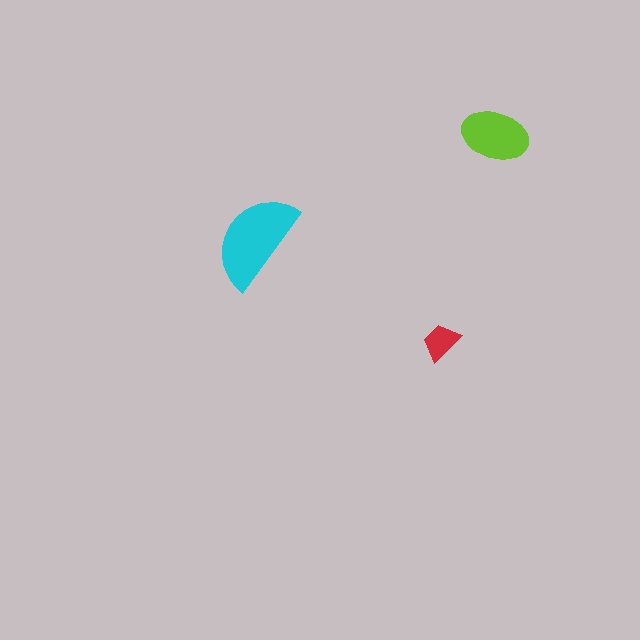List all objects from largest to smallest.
The cyan semicircle, the lime ellipse, the red trapezoid.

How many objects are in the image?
There are 3 objects in the image.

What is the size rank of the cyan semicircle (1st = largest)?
1st.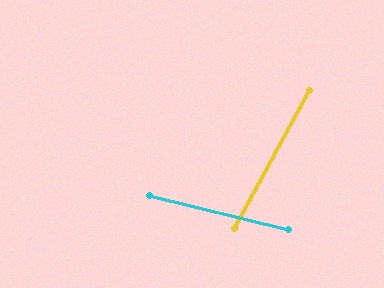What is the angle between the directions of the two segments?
Approximately 75 degrees.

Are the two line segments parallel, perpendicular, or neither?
Neither parallel nor perpendicular — they differ by about 75°.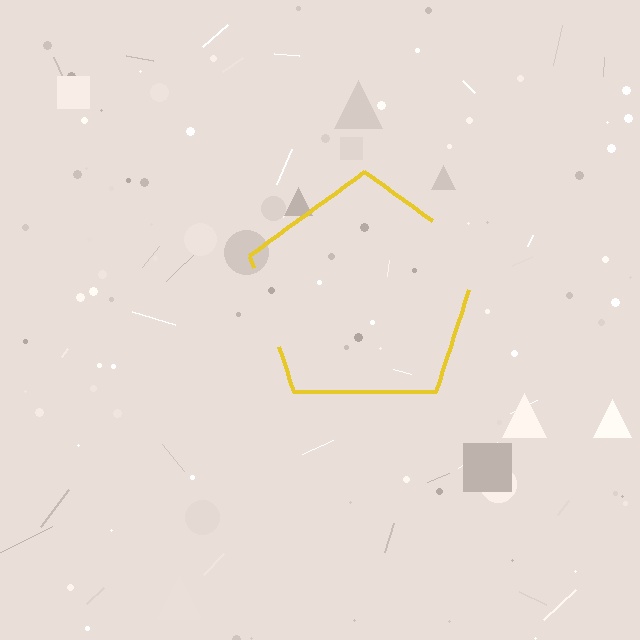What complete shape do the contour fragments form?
The contour fragments form a pentagon.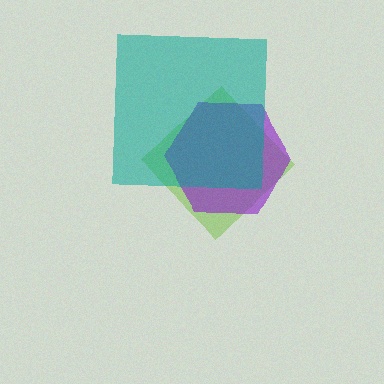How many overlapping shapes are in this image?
There are 3 overlapping shapes in the image.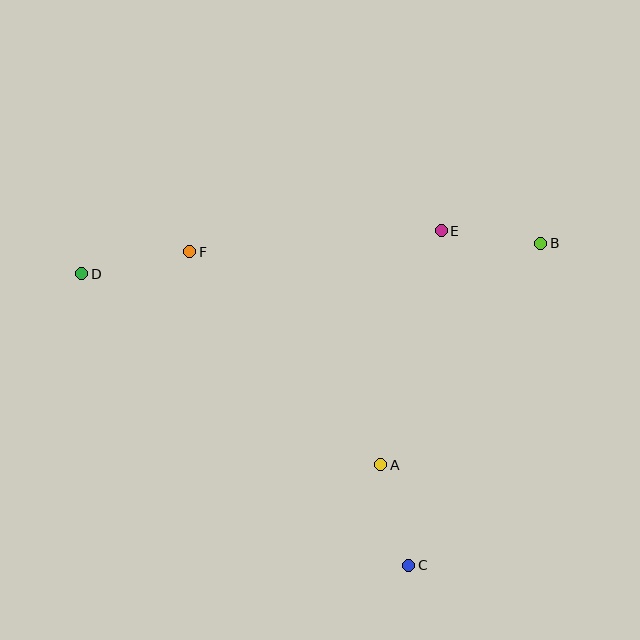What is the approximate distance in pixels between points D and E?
The distance between D and E is approximately 362 pixels.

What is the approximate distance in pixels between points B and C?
The distance between B and C is approximately 348 pixels.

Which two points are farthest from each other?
Points B and D are farthest from each other.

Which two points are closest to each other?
Points B and E are closest to each other.